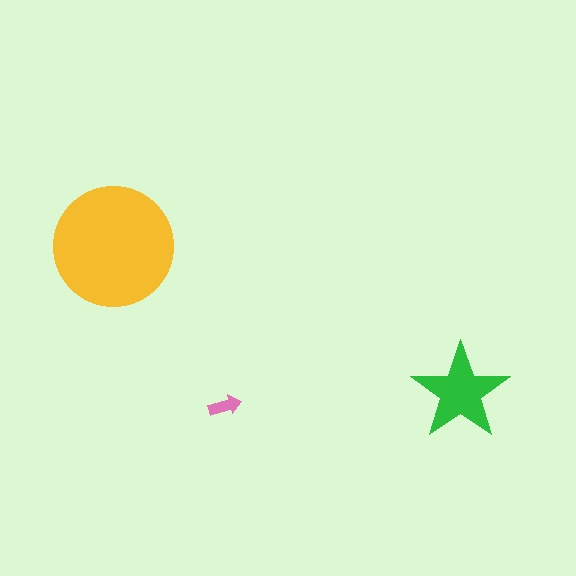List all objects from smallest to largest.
The pink arrow, the green star, the yellow circle.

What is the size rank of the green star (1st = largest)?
2nd.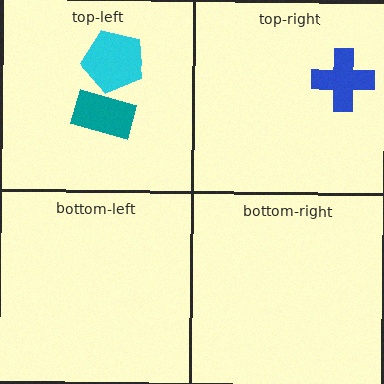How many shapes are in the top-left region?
2.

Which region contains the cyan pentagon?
The top-left region.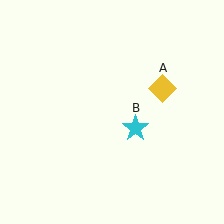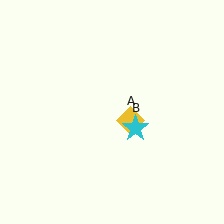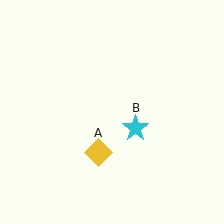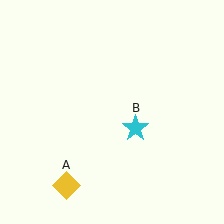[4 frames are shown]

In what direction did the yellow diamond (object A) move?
The yellow diamond (object A) moved down and to the left.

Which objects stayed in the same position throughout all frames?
Cyan star (object B) remained stationary.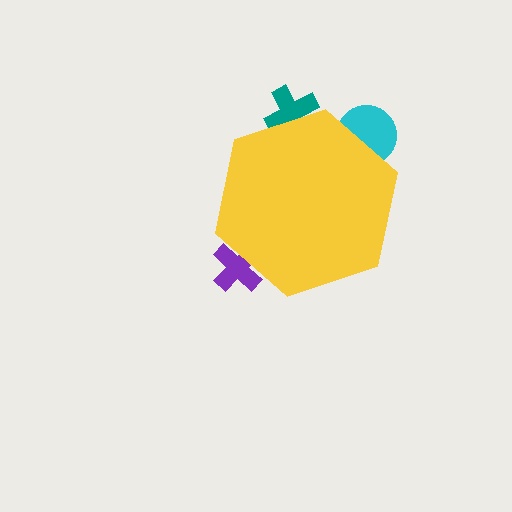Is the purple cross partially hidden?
Yes, the purple cross is partially hidden behind the yellow hexagon.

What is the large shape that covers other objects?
A yellow hexagon.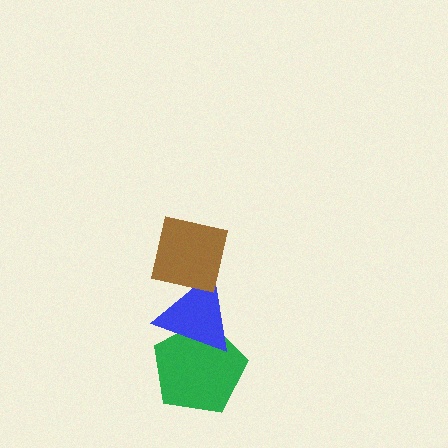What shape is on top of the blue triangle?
The brown square is on top of the blue triangle.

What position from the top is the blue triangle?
The blue triangle is 2nd from the top.